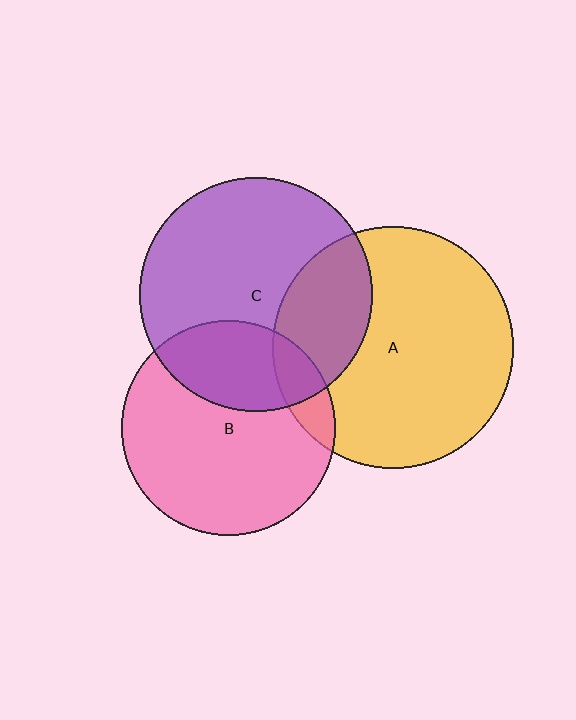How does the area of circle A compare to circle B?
Approximately 1.3 times.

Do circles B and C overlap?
Yes.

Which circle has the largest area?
Circle A (yellow).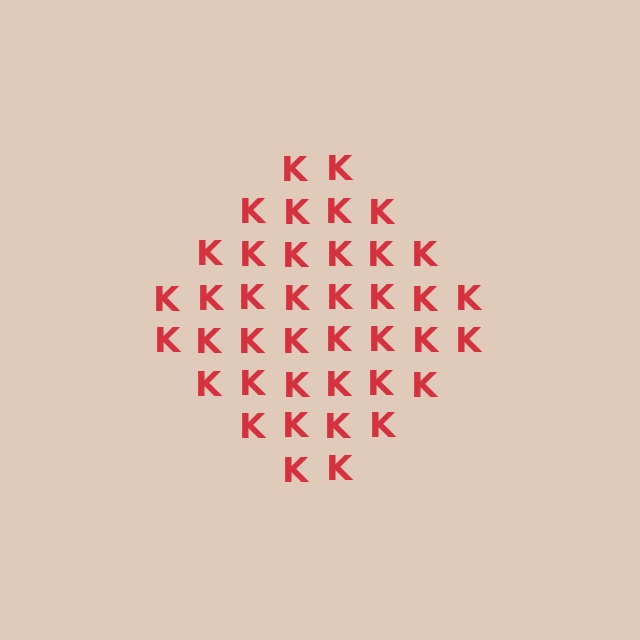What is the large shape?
The large shape is a diamond.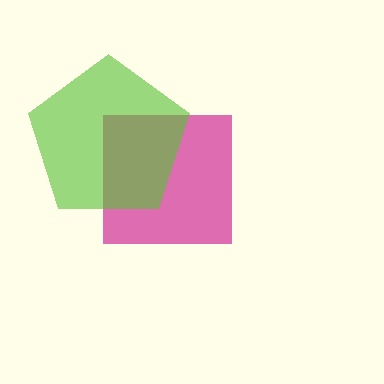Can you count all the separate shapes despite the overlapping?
Yes, there are 2 separate shapes.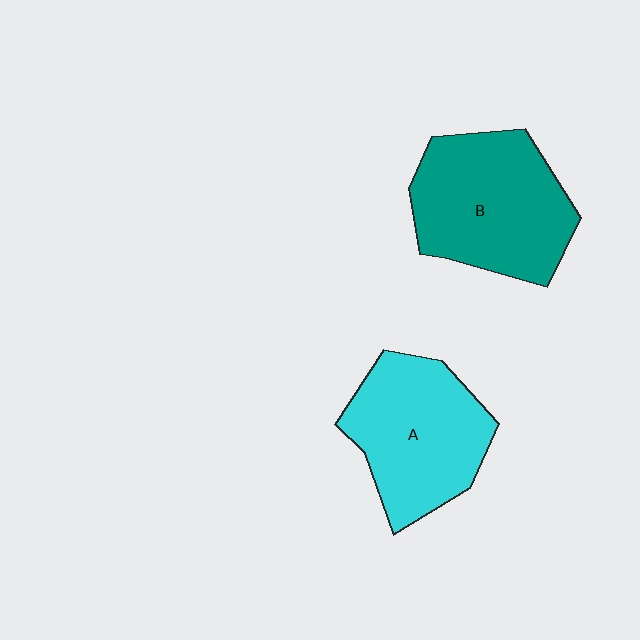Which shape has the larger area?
Shape B (teal).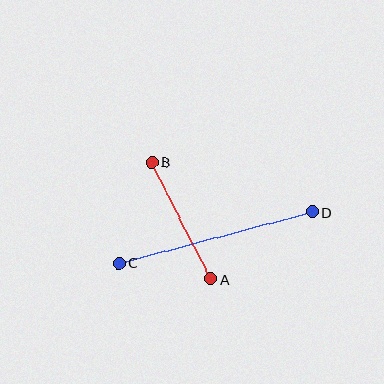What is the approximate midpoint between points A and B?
The midpoint is at approximately (182, 221) pixels.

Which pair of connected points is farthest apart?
Points C and D are farthest apart.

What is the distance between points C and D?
The distance is approximately 200 pixels.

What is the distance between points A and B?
The distance is approximately 131 pixels.